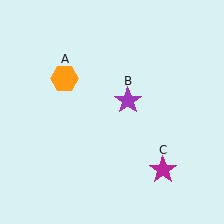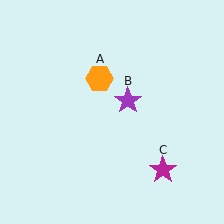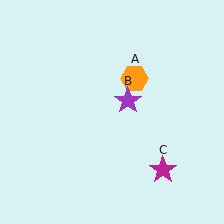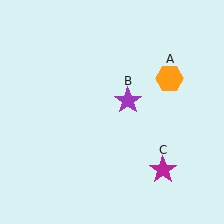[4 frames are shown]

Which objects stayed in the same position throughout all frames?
Purple star (object B) and magenta star (object C) remained stationary.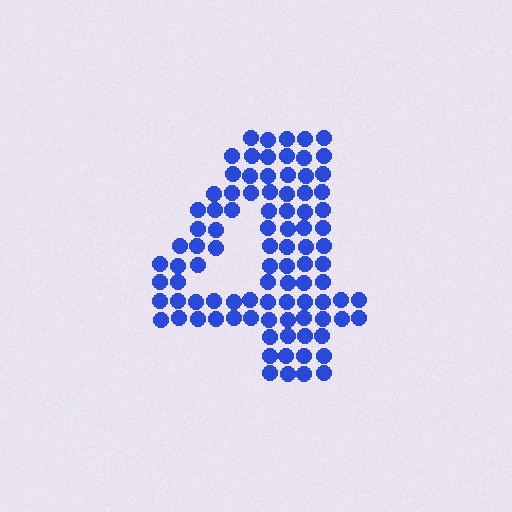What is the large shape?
The large shape is the digit 4.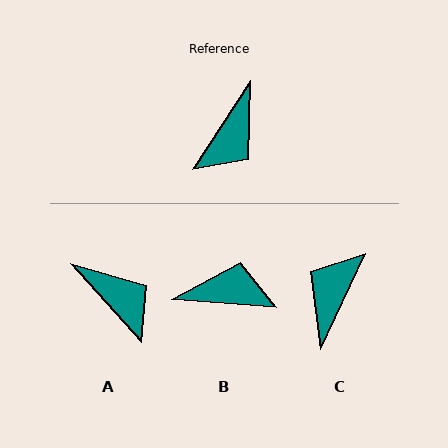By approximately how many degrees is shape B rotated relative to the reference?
Approximately 119 degrees counter-clockwise.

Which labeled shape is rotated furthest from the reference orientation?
C, about 172 degrees away.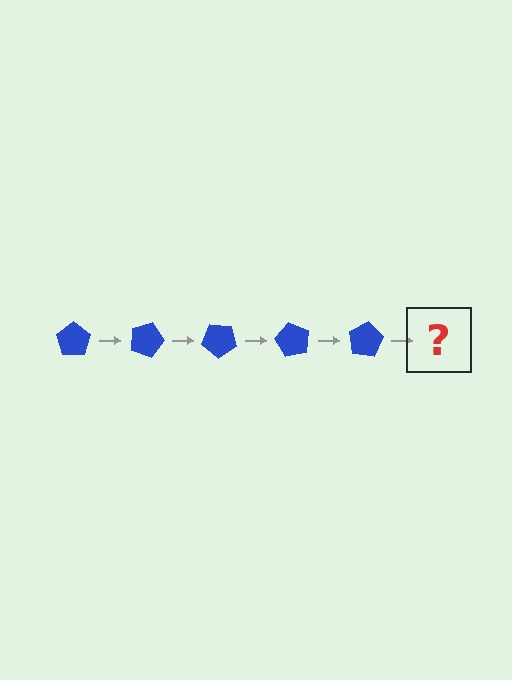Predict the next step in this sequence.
The next step is a blue pentagon rotated 100 degrees.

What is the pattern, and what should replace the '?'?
The pattern is that the pentagon rotates 20 degrees each step. The '?' should be a blue pentagon rotated 100 degrees.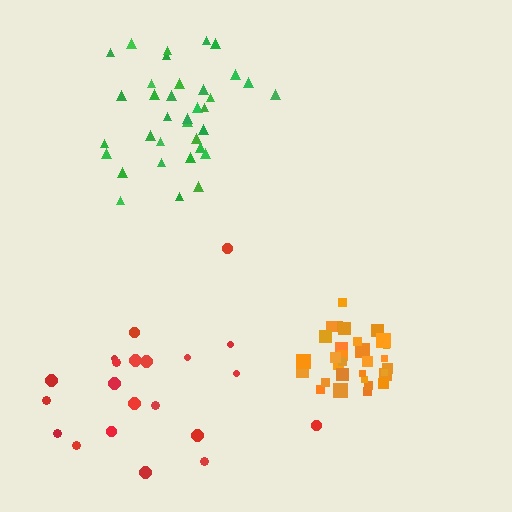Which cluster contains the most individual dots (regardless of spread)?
Green (35).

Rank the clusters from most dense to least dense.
orange, green, red.